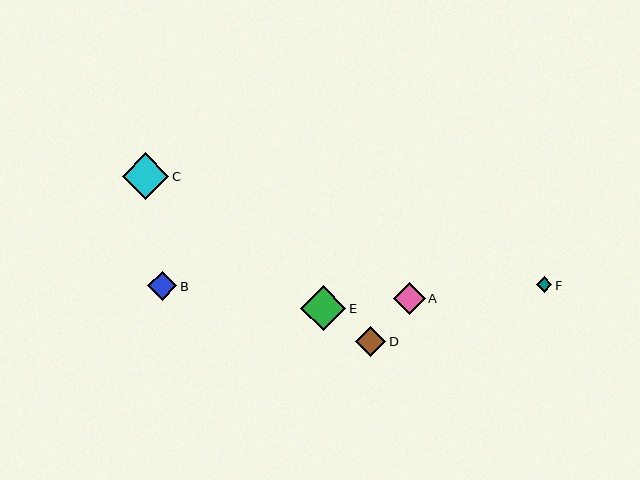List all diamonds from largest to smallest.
From largest to smallest: C, E, A, D, B, F.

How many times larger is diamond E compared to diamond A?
Diamond E is approximately 1.4 times the size of diamond A.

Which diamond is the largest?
Diamond C is the largest with a size of approximately 47 pixels.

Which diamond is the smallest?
Diamond F is the smallest with a size of approximately 15 pixels.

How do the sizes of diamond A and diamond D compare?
Diamond A and diamond D are approximately the same size.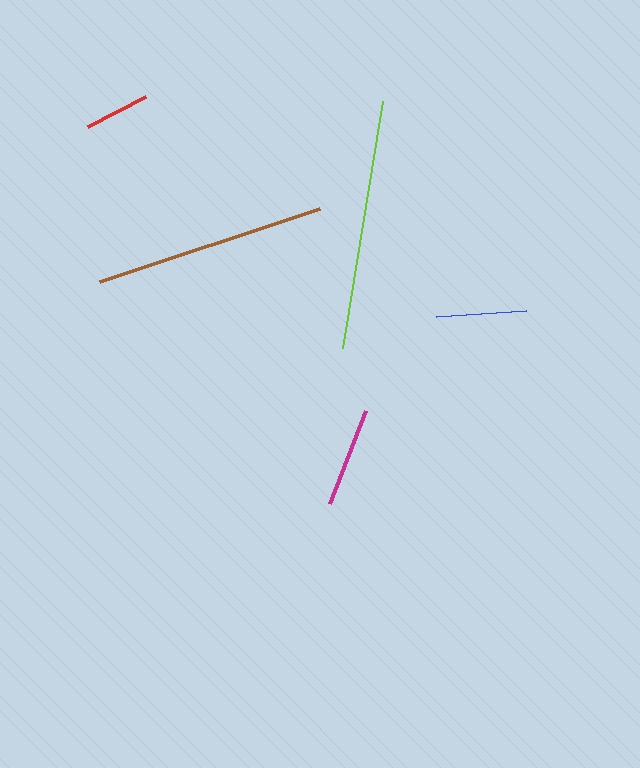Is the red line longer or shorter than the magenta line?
The magenta line is longer than the red line.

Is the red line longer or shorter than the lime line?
The lime line is longer than the red line.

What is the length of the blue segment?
The blue segment is approximately 90 pixels long.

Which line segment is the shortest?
The red line is the shortest at approximately 65 pixels.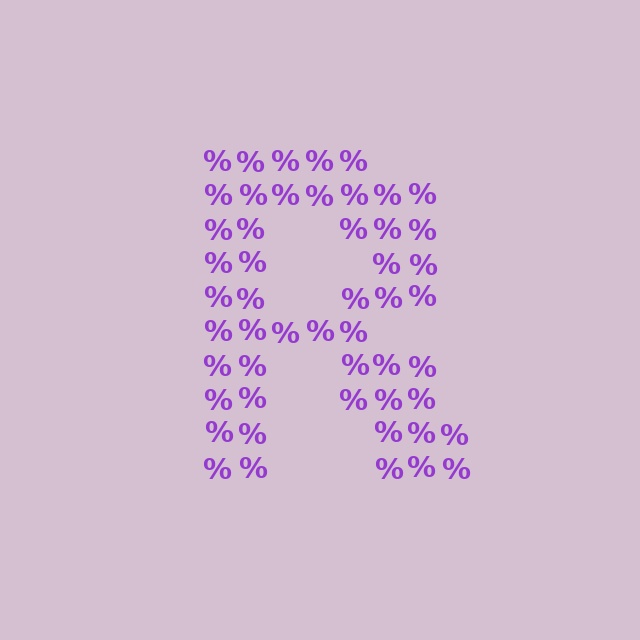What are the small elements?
The small elements are percent signs.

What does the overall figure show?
The overall figure shows the letter R.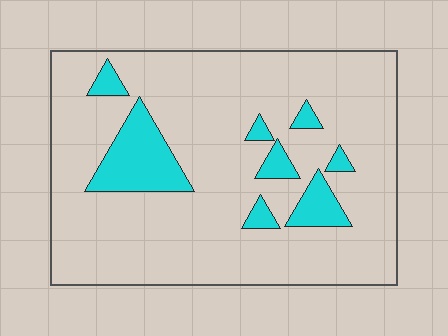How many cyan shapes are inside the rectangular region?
8.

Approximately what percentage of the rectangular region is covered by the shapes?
Approximately 15%.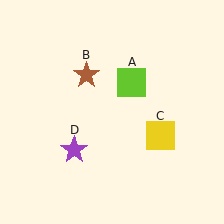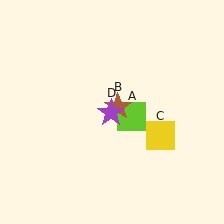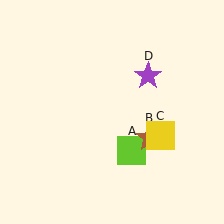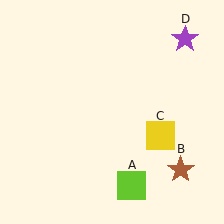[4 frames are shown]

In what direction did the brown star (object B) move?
The brown star (object B) moved down and to the right.